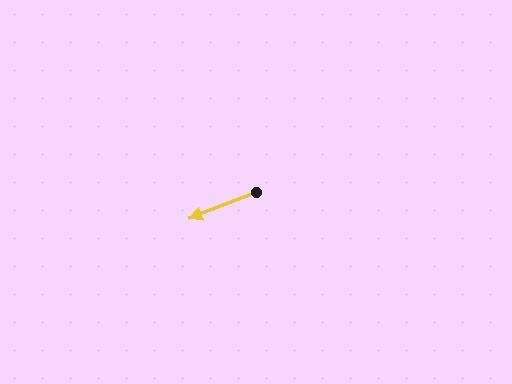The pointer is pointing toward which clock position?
Roughly 8 o'clock.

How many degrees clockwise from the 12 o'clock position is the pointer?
Approximately 248 degrees.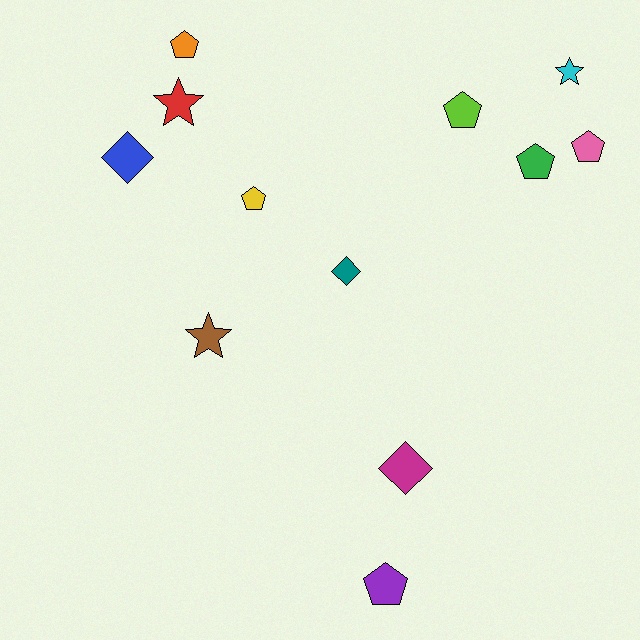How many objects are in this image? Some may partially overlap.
There are 12 objects.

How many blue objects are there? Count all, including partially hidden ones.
There is 1 blue object.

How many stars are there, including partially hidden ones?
There are 3 stars.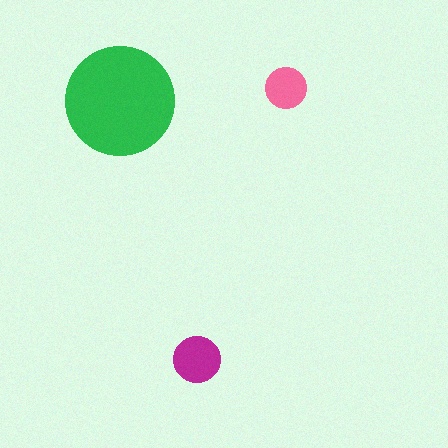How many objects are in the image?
There are 3 objects in the image.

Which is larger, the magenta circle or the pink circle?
The magenta one.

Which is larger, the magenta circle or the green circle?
The green one.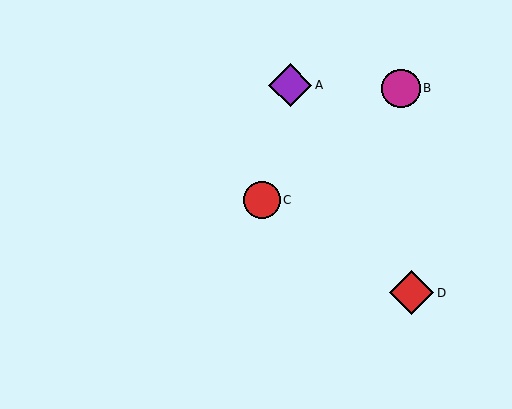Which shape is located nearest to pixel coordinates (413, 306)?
The red diamond (labeled D) at (411, 293) is nearest to that location.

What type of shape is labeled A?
Shape A is a purple diamond.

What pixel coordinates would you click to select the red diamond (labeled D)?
Click at (411, 293) to select the red diamond D.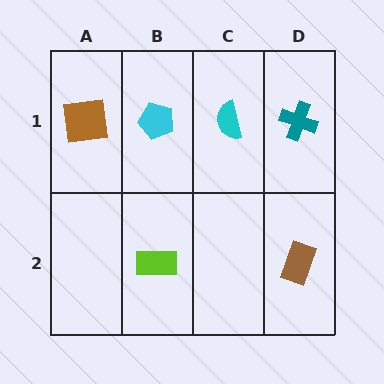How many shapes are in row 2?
2 shapes.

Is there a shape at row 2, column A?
No, that cell is empty.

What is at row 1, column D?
A teal cross.